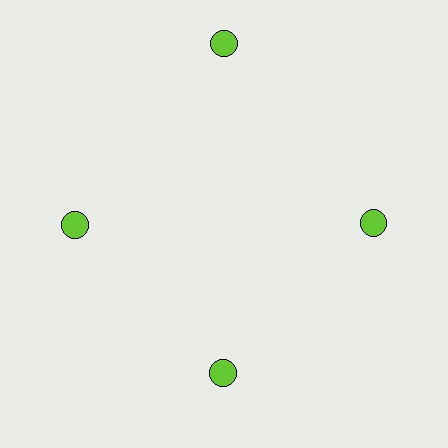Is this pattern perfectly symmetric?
No. The 4 lime circles are arranged in a ring, but one element near the 12 o'clock position is pushed outward from the center, breaking the 4-fold rotational symmetry.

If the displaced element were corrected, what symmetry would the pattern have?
It would have 4-fold rotational symmetry — the pattern would map onto itself every 90 degrees.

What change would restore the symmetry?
The symmetry would be restored by moving it inward, back onto the ring so that all 4 circles sit at equal angles and equal distance from the center.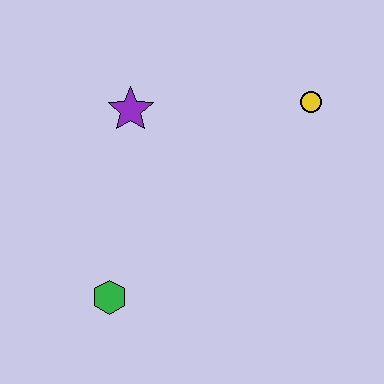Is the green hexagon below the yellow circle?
Yes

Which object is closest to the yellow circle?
The purple star is closest to the yellow circle.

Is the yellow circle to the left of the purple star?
No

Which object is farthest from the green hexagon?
The yellow circle is farthest from the green hexagon.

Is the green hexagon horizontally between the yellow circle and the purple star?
No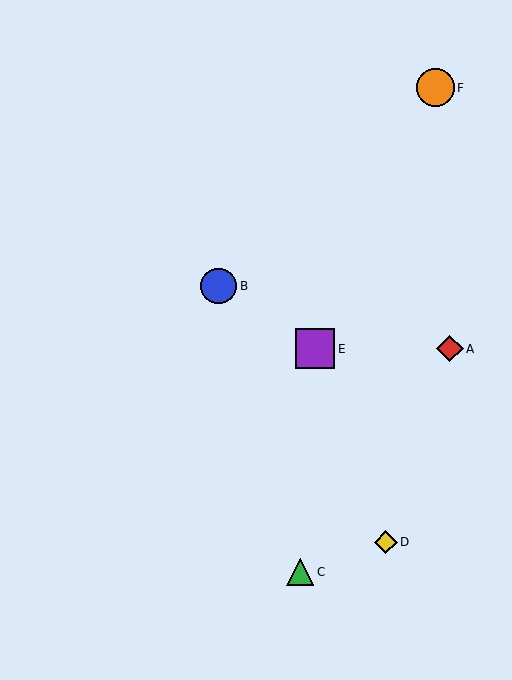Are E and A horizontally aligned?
Yes, both are at y≈349.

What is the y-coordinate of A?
Object A is at y≈349.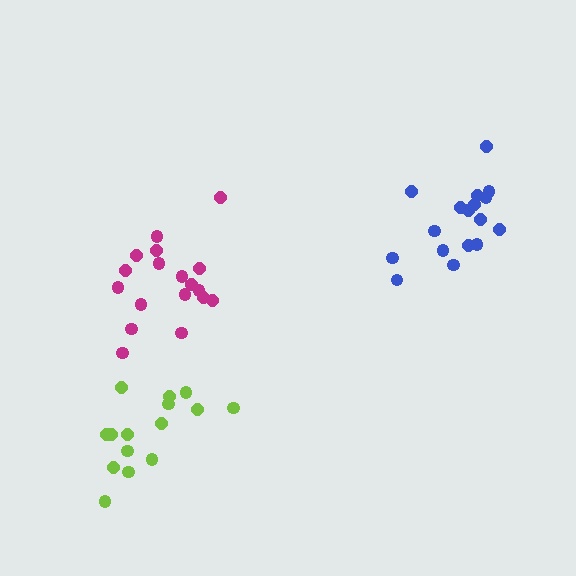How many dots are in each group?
Group 1: 18 dots, Group 2: 17 dots, Group 3: 15 dots (50 total).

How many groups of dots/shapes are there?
There are 3 groups.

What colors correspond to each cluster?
The clusters are colored: magenta, blue, lime.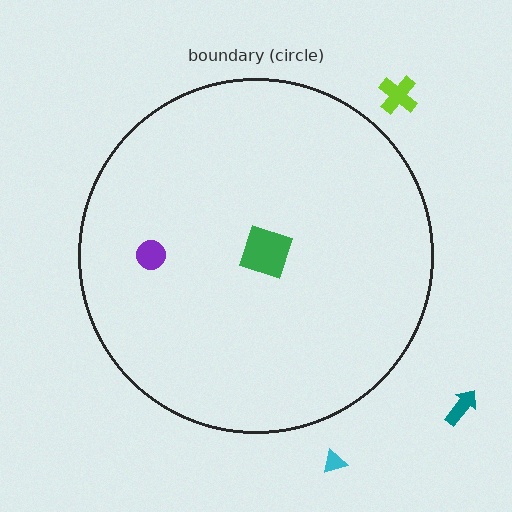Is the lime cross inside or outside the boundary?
Outside.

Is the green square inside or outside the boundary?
Inside.